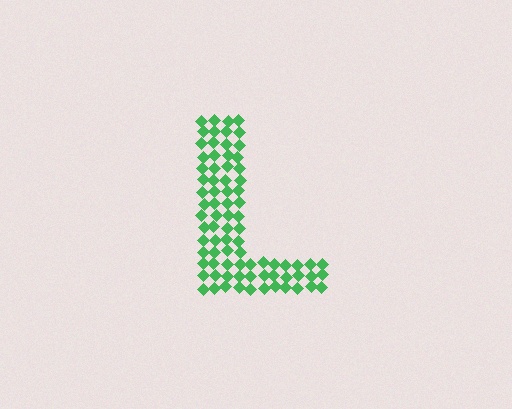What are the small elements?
The small elements are diamonds.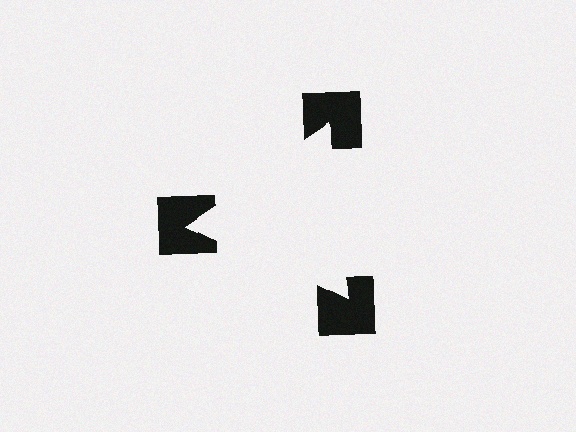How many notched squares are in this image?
There are 3 — one at each vertex of the illusory triangle.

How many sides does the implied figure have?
3 sides.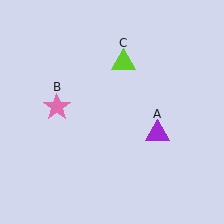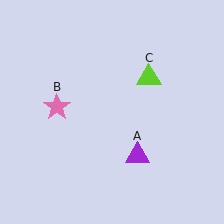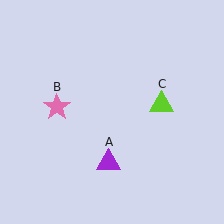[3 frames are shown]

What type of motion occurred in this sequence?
The purple triangle (object A), lime triangle (object C) rotated clockwise around the center of the scene.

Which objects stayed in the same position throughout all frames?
Pink star (object B) remained stationary.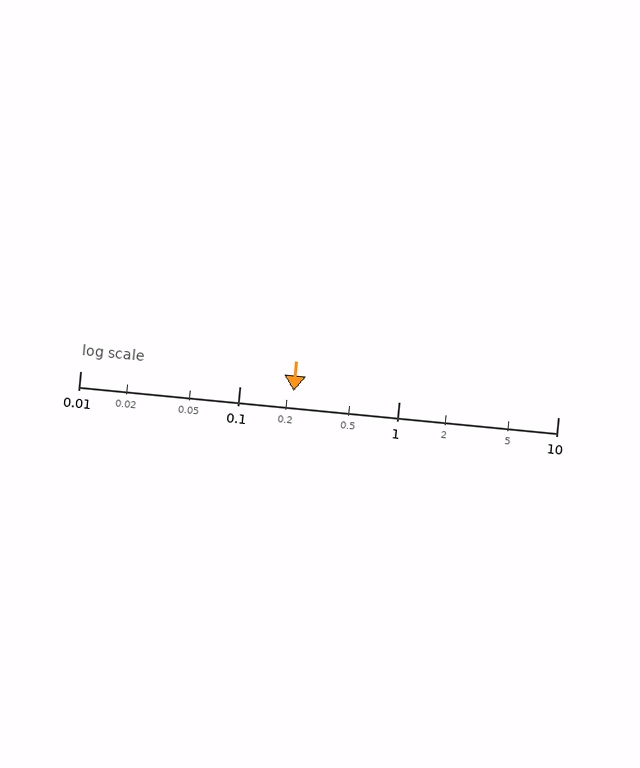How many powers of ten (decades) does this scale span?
The scale spans 3 decades, from 0.01 to 10.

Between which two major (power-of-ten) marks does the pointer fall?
The pointer is between 0.1 and 1.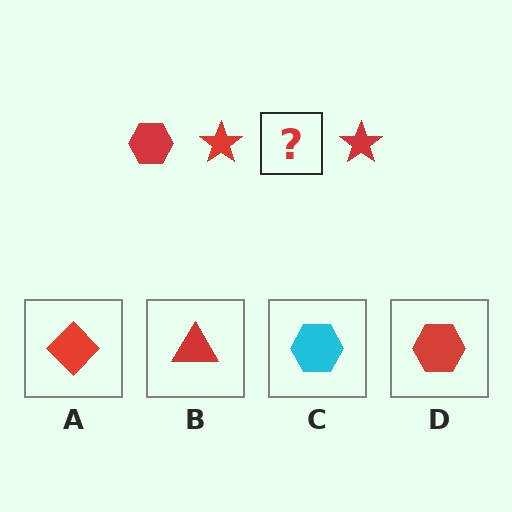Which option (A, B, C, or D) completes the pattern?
D.